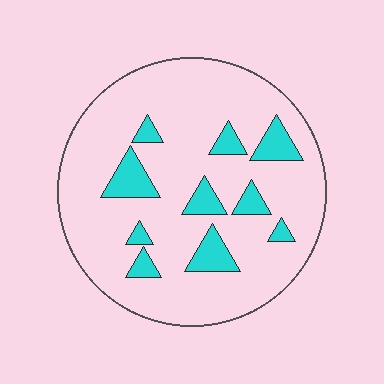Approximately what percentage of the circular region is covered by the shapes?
Approximately 15%.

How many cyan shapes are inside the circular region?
10.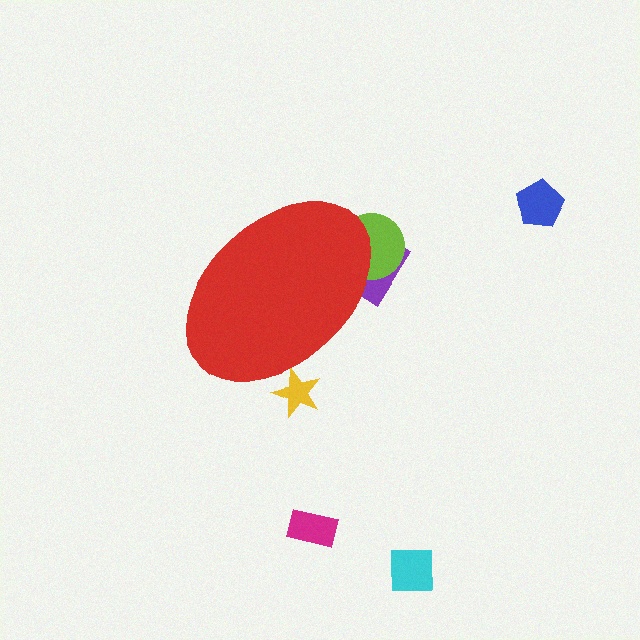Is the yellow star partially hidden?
Yes, the yellow star is partially hidden behind the red ellipse.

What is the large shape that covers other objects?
A red ellipse.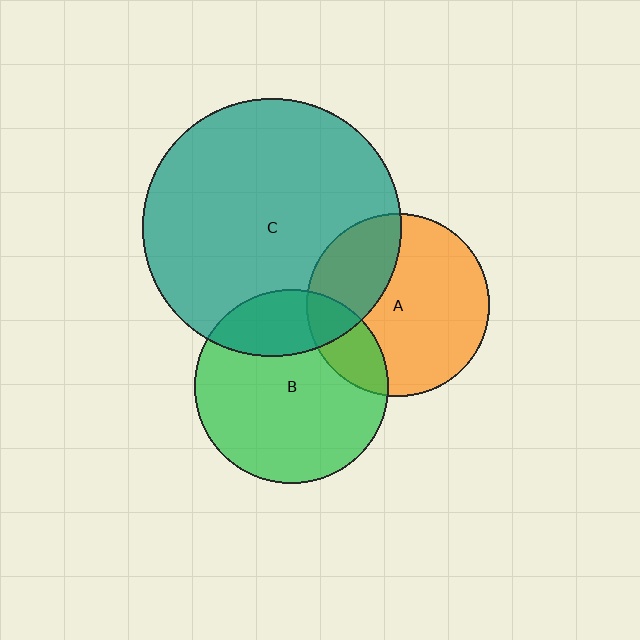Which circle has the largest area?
Circle C (teal).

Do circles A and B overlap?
Yes.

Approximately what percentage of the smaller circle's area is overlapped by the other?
Approximately 20%.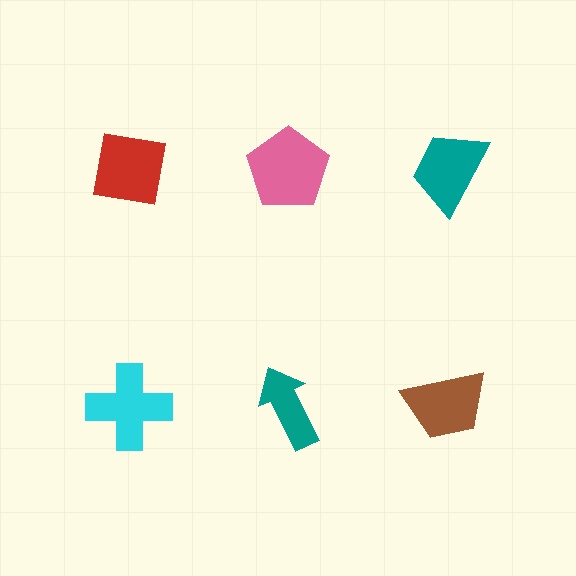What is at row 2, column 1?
A cyan cross.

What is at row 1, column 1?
A red square.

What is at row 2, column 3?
A brown trapezoid.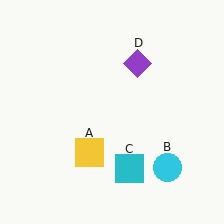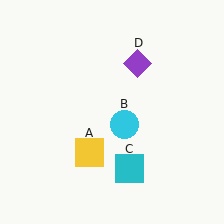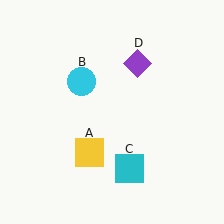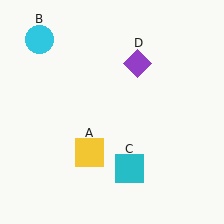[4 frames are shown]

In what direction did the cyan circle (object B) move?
The cyan circle (object B) moved up and to the left.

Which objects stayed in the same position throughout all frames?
Yellow square (object A) and cyan square (object C) and purple diamond (object D) remained stationary.